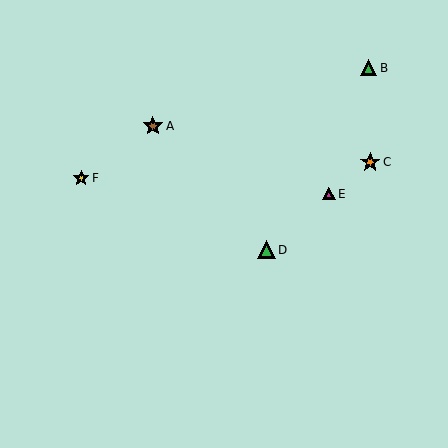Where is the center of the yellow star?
The center of the yellow star is at (81, 178).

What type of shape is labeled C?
Shape C is an orange star.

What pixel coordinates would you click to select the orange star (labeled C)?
Click at (370, 162) to select the orange star C.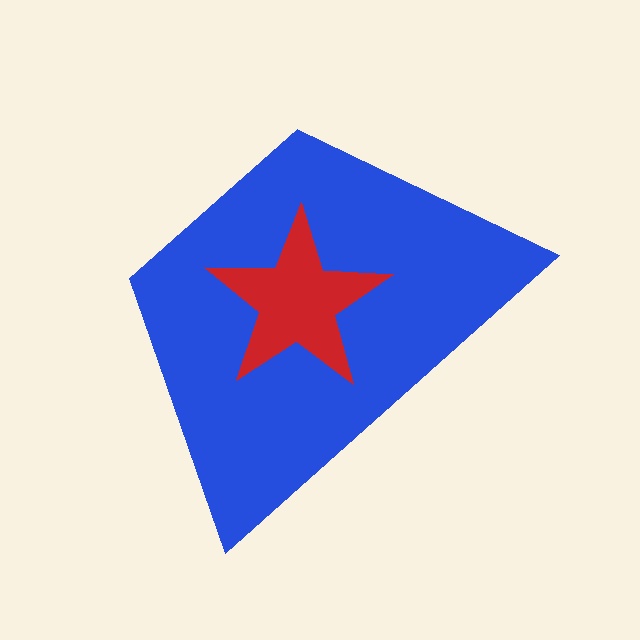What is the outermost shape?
The blue trapezoid.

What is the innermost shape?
The red star.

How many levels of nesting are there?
2.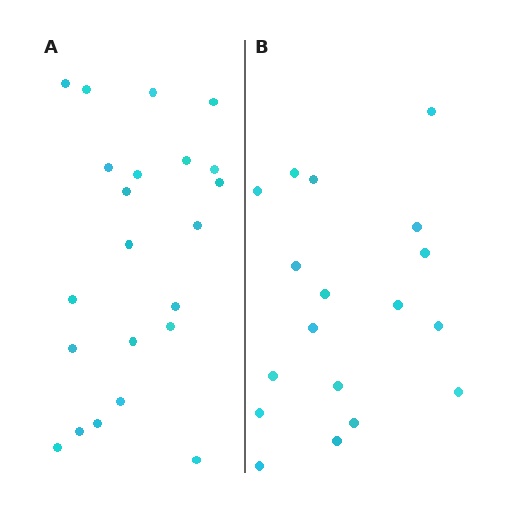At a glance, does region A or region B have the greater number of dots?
Region A (the left region) has more dots.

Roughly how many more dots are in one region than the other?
Region A has about 4 more dots than region B.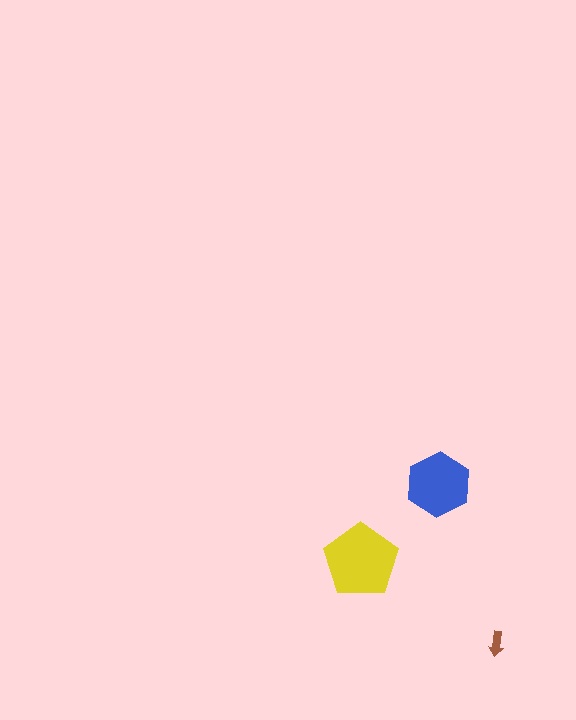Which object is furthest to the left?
The yellow pentagon is leftmost.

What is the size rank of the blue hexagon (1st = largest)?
2nd.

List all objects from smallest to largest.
The brown arrow, the blue hexagon, the yellow pentagon.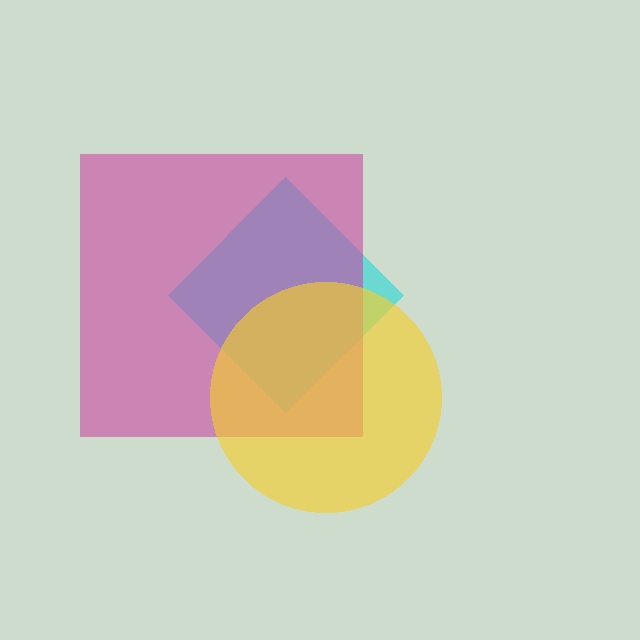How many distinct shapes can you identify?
There are 3 distinct shapes: a cyan diamond, a magenta square, a yellow circle.